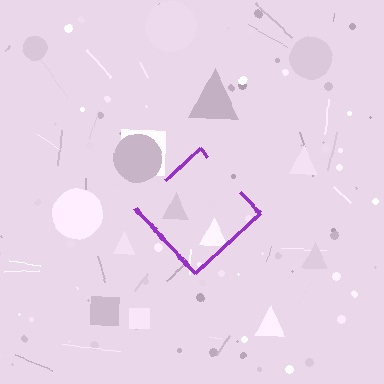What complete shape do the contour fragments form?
The contour fragments form a diamond.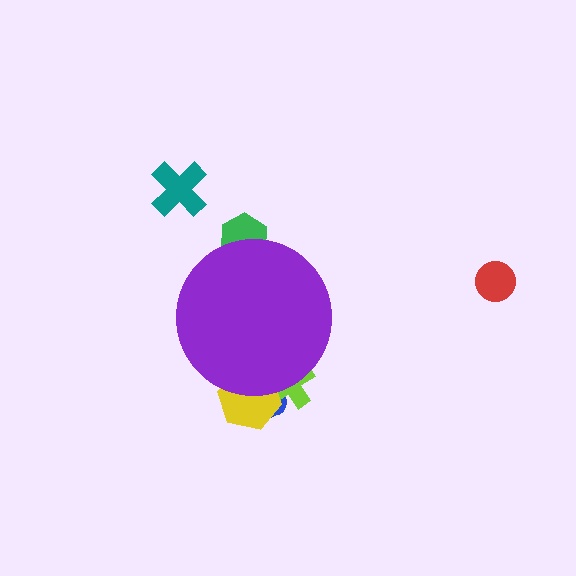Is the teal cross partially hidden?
No, the teal cross is fully visible.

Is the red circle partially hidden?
No, the red circle is fully visible.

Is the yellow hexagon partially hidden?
Yes, the yellow hexagon is partially hidden behind the purple circle.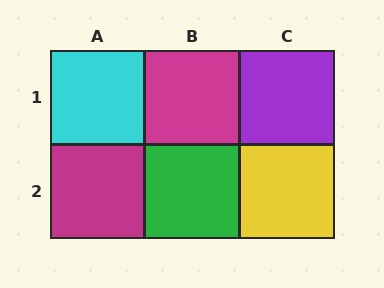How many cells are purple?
1 cell is purple.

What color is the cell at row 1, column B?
Magenta.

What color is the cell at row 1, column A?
Cyan.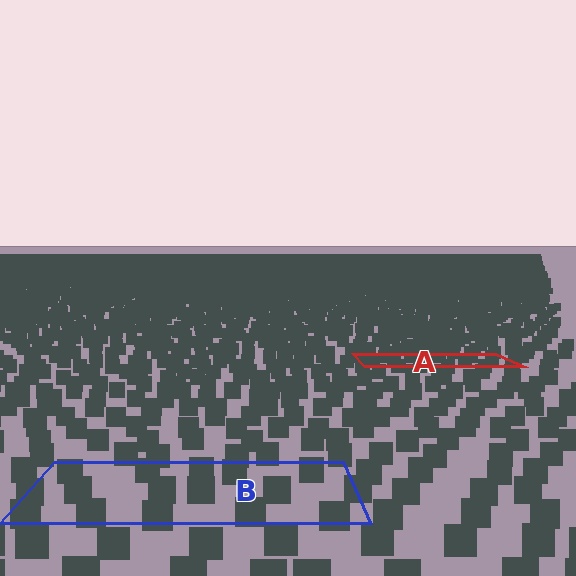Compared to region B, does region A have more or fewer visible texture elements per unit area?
Region A has more texture elements per unit area — they are packed more densely because it is farther away.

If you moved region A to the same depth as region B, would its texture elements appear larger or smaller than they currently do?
They would appear larger. At a closer depth, the same texture elements are projected at a bigger on-screen size.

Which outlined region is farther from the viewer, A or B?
Region A is farther from the viewer — the texture elements inside it appear smaller and more densely packed.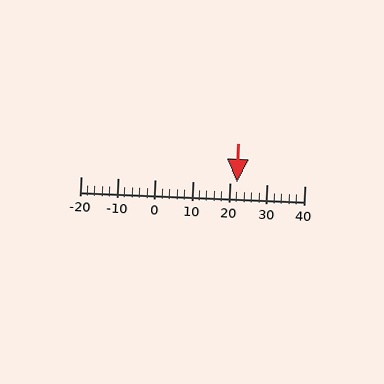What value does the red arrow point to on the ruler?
The red arrow points to approximately 22.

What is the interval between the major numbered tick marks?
The major tick marks are spaced 10 units apart.